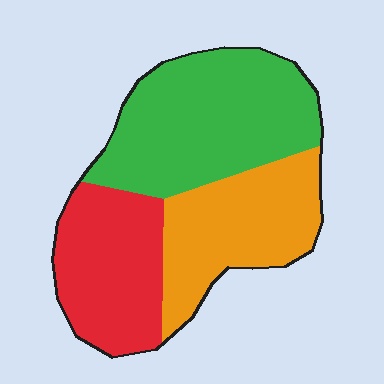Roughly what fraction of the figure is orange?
Orange covers 30% of the figure.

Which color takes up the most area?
Green, at roughly 40%.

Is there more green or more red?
Green.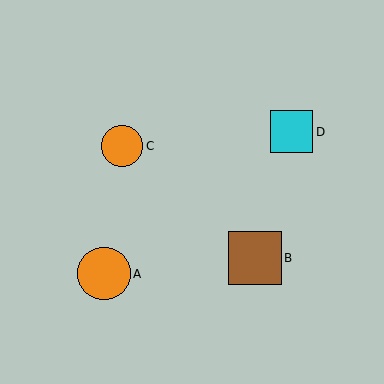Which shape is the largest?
The brown square (labeled B) is the largest.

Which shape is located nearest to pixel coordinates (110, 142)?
The orange circle (labeled C) at (122, 146) is nearest to that location.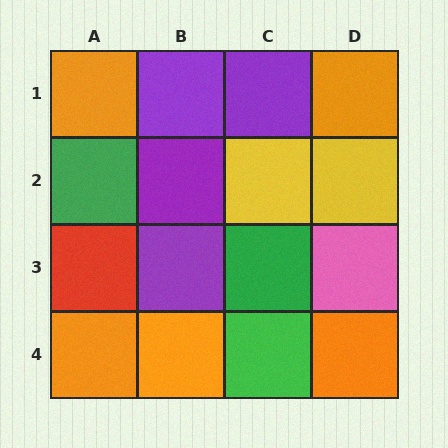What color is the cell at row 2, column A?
Green.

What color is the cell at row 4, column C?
Green.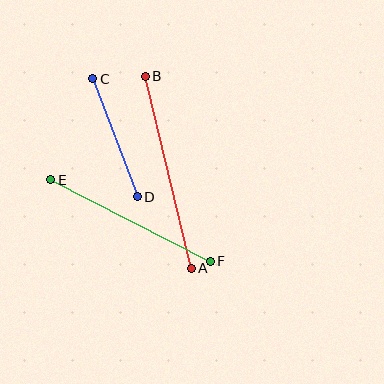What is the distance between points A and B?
The distance is approximately 197 pixels.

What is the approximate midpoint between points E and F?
The midpoint is at approximately (130, 221) pixels.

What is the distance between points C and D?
The distance is approximately 126 pixels.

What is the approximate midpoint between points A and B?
The midpoint is at approximately (168, 172) pixels.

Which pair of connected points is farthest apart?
Points A and B are farthest apart.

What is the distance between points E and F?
The distance is approximately 179 pixels.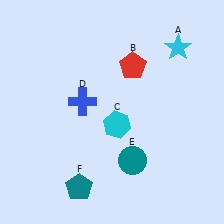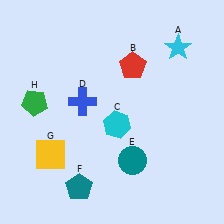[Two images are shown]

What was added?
A yellow square (G), a green pentagon (H) were added in Image 2.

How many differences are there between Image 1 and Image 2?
There are 2 differences between the two images.